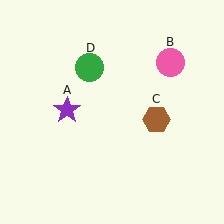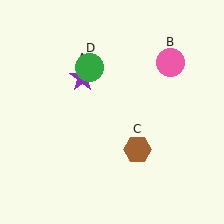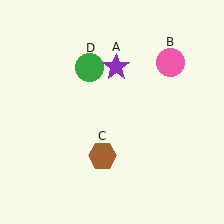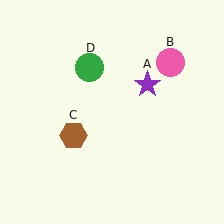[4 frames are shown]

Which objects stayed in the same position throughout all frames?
Pink circle (object B) and green circle (object D) remained stationary.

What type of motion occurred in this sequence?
The purple star (object A), brown hexagon (object C) rotated clockwise around the center of the scene.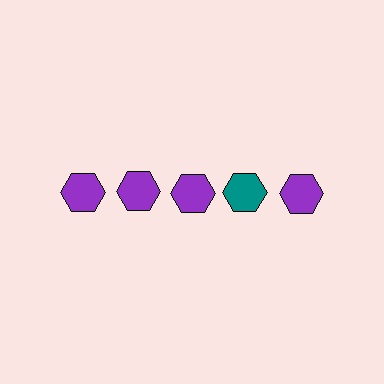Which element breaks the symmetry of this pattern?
The teal hexagon in the top row, second from right column breaks the symmetry. All other shapes are purple hexagons.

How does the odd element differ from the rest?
It has a different color: teal instead of purple.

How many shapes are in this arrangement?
There are 5 shapes arranged in a grid pattern.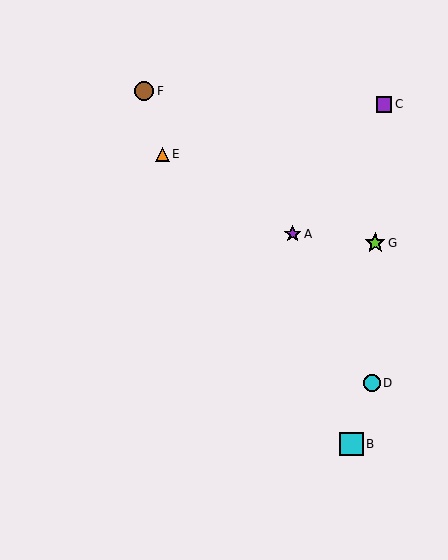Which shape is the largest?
The cyan square (labeled B) is the largest.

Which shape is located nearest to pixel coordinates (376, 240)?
The lime star (labeled G) at (375, 243) is nearest to that location.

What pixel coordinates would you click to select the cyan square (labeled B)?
Click at (352, 444) to select the cyan square B.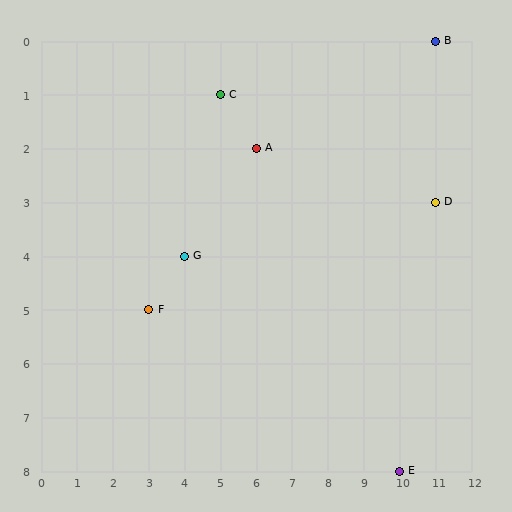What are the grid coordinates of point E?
Point E is at grid coordinates (10, 8).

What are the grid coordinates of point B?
Point B is at grid coordinates (11, 0).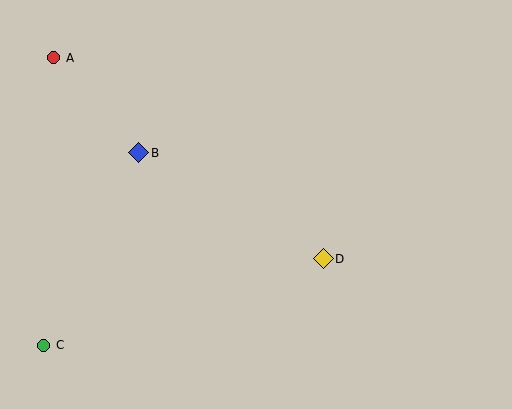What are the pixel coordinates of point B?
Point B is at (139, 153).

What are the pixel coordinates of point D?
Point D is at (323, 259).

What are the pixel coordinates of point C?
Point C is at (44, 345).